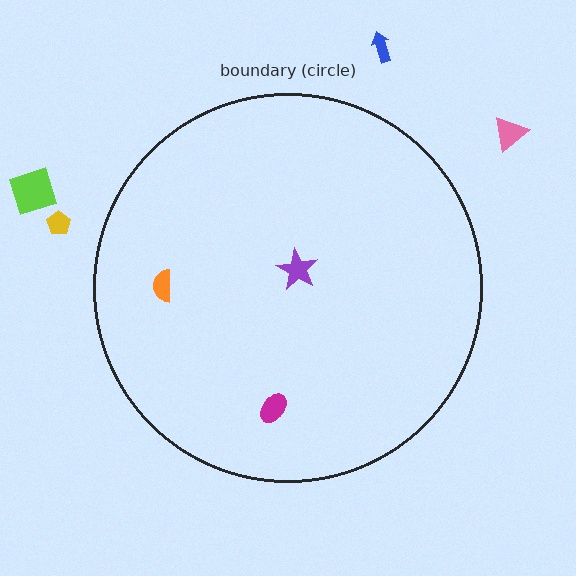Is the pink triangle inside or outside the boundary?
Outside.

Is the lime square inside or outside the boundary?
Outside.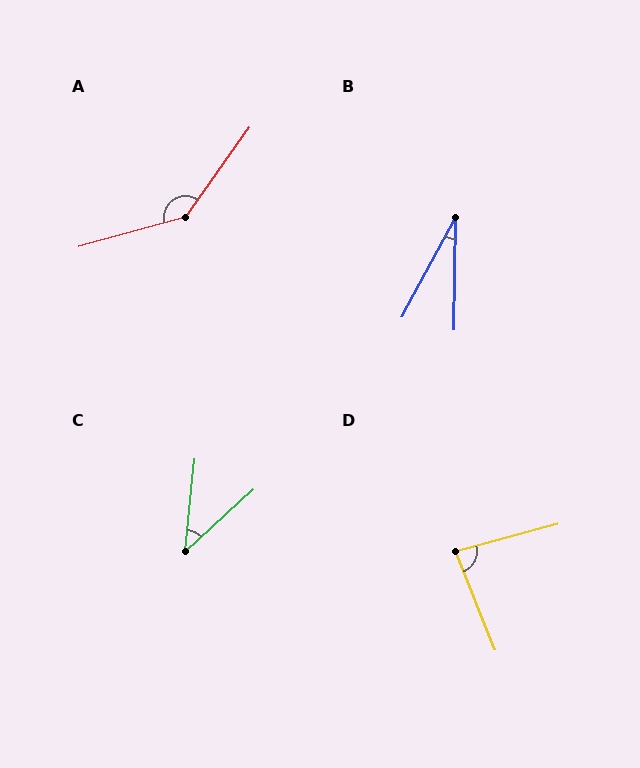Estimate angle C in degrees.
Approximately 42 degrees.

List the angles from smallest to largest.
B (28°), C (42°), D (83°), A (141°).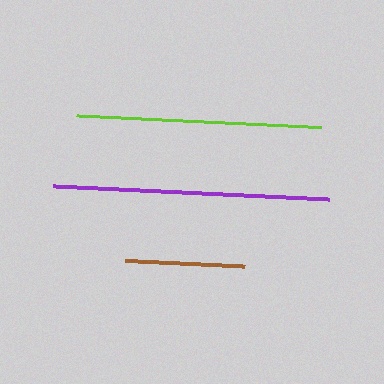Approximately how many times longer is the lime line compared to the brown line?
The lime line is approximately 2.0 times the length of the brown line.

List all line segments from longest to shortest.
From longest to shortest: purple, lime, brown.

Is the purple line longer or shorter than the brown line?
The purple line is longer than the brown line.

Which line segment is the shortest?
The brown line is the shortest at approximately 120 pixels.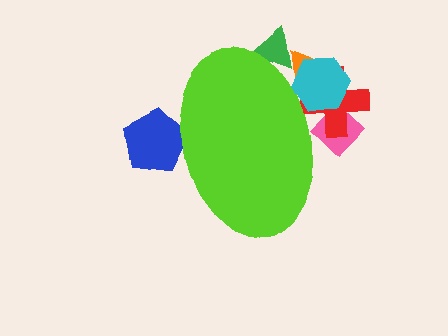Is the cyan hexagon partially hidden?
Yes, the cyan hexagon is partially hidden behind the lime ellipse.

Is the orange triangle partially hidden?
Yes, the orange triangle is partially hidden behind the lime ellipse.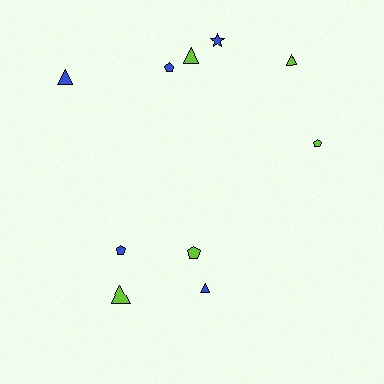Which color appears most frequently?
Lime, with 5 objects.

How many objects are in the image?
There are 10 objects.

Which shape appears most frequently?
Triangle, with 5 objects.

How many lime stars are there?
There are no lime stars.